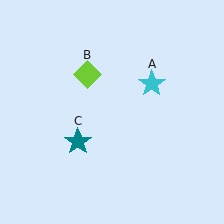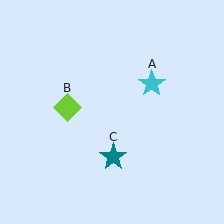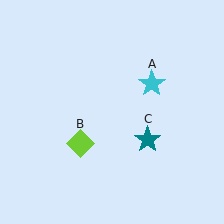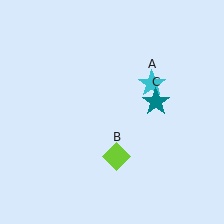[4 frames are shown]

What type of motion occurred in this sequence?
The lime diamond (object B), teal star (object C) rotated counterclockwise around the center of the scene.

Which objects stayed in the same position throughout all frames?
Cyan star (object A) remained stationary.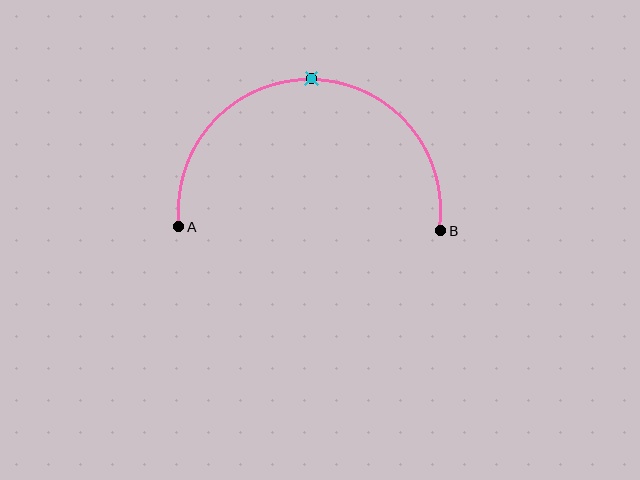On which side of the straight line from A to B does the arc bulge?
The arc bulges above the straight line connecting A and B.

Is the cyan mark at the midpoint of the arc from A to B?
Yes. The cyan mark lies on the arc at equal arc-length from both A and B — it is the arc midpoint.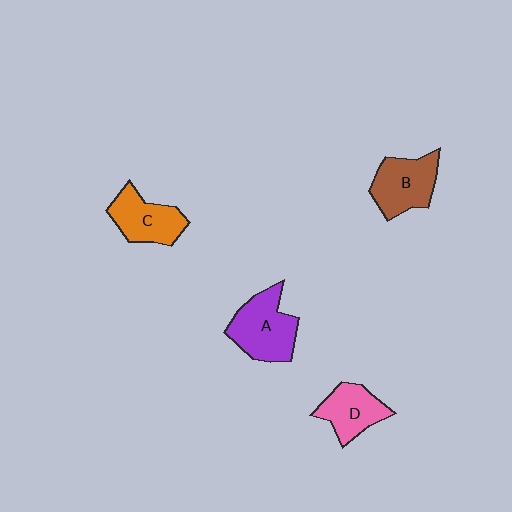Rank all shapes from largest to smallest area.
From largest to smallest: A (purple), B (brown), C (orange), D (pink).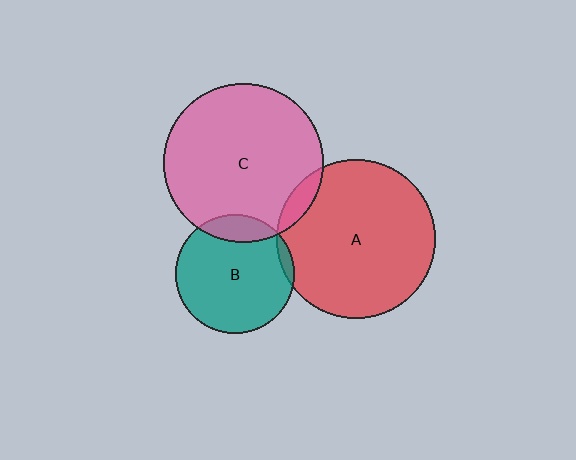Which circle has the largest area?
Circle C (pink).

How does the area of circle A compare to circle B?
Approximately 1.8 times.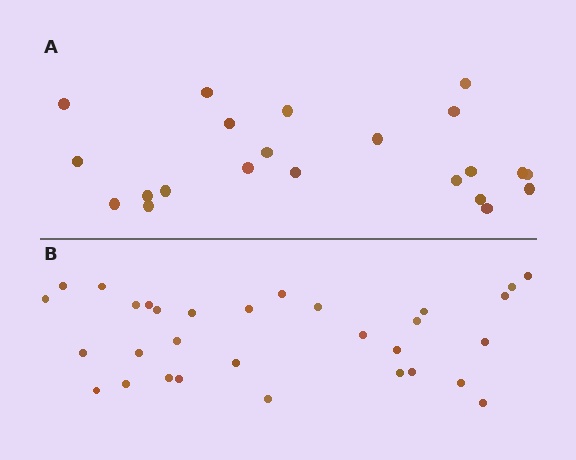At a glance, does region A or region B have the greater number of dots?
Region B (the bottom region) has more dots.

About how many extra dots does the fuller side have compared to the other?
Region B has roughly 8 or so more dots than region A.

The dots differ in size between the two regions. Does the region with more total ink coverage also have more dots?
No. Region A has more total ink coverage because its dots are larger, but region B actually contains more individual dots. Total area can be misleading — the number of items is what matters here.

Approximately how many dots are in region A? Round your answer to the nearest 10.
About 20 dots. (The exact count is 22, which rounds to 20.)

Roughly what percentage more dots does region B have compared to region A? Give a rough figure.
About 40% more.